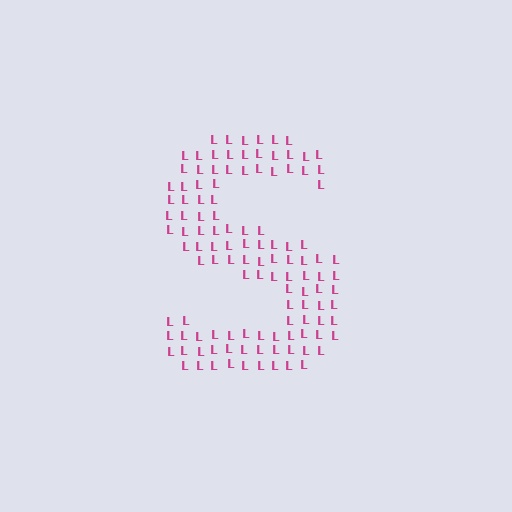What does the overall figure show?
The overall figure shows the letter S.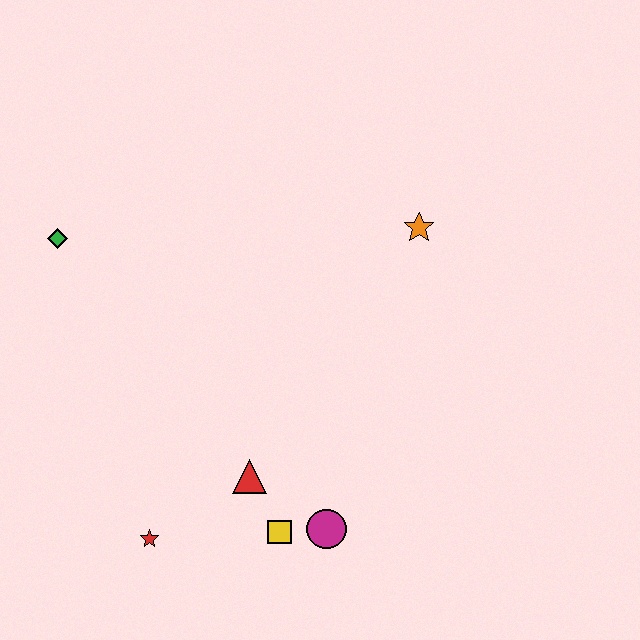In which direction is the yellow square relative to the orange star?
The yellow square is below the orange star.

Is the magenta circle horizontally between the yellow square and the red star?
No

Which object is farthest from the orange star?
The red star is farthest from the orange star.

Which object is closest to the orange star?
The red triangle is closest to the orange star.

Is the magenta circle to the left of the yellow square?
No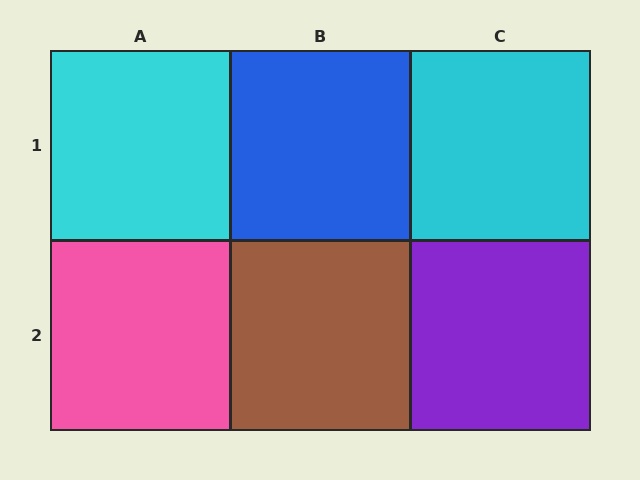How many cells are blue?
1 cell is blue.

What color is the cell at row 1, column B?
Blue.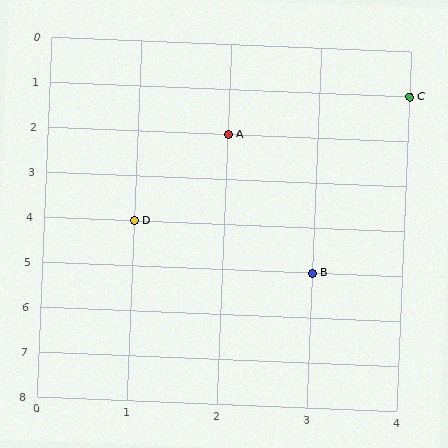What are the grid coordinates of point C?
Point C is at grid coordinates (4, 1).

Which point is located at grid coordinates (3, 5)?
Point B is at (3, 5).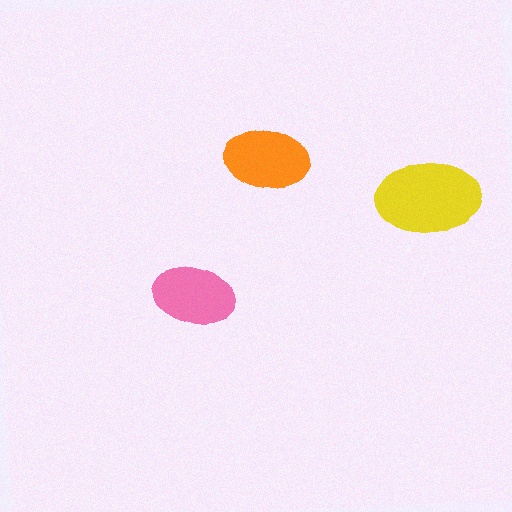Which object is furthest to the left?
The pink ellipse is leftmost.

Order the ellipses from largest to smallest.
the yellow one, the orange one, the pink one.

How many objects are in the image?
There are 3 objects in the image.